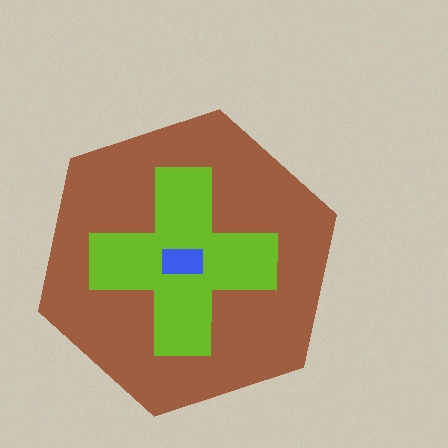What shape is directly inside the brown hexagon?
The lime cross.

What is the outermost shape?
The brown hexagon.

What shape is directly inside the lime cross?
The blue rectangle.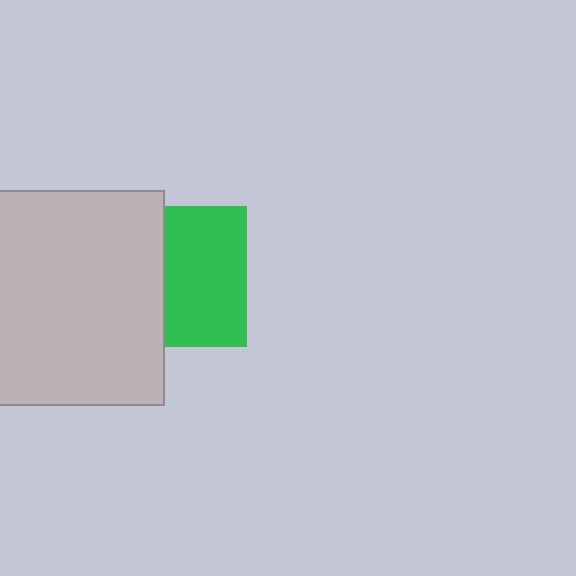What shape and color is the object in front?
The object in front is a light gray rectangle.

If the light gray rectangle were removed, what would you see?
You would see the complete green square.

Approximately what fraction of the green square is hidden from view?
Roughly 42% of the green square is hidden behind the light gray rectangle.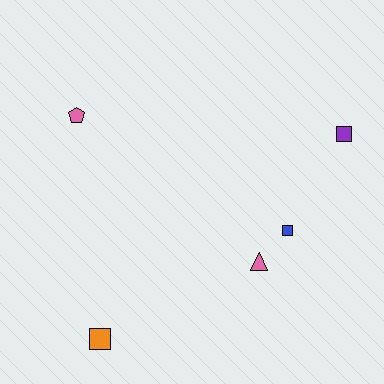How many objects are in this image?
There are 5 objects.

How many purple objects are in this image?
There is 1 purple object.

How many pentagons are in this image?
There is 1 pentagon.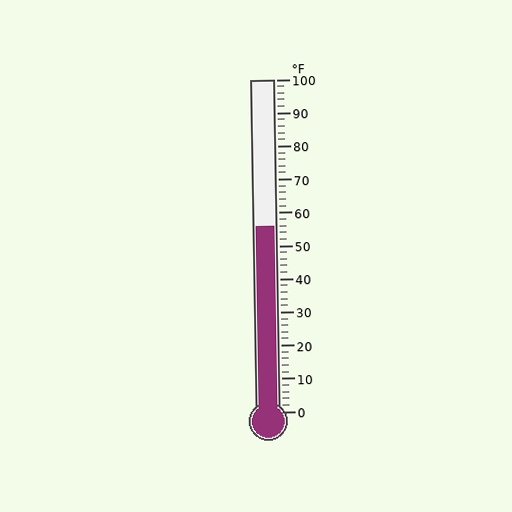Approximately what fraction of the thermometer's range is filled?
The thermometer is filled to approximately 55% of its range.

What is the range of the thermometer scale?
The thermometer scale ranges from 0°F to 100°F.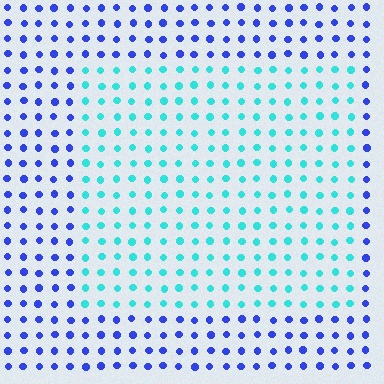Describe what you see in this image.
The image is filled with small blue elements in a uniform arrangement. A rectangle-shaped region is visible where the elements are tinted to a slightly different hue, forming a subtle color boundary.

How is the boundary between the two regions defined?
The boundary is defined purely by a slight shift in hue (about 57 degrees). Spacing, size, and orientation are identical on both sides.